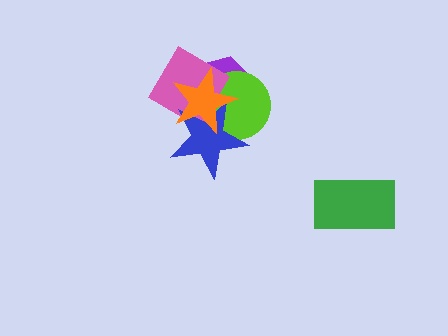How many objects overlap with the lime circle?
4 objects overlap with the lime circle.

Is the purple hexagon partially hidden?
Yes, it is partially covered by another shape.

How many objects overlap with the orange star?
4 objects overlap with the orange star.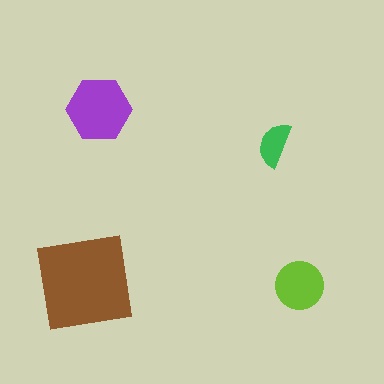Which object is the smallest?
The green semicircle.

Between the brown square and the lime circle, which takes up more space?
The brown square.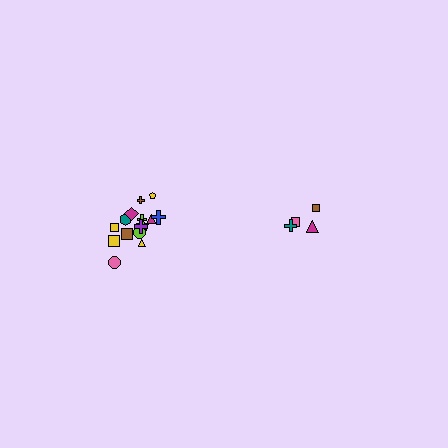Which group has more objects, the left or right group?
The left group.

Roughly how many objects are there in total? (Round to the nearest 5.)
Roughly 20 objects in total.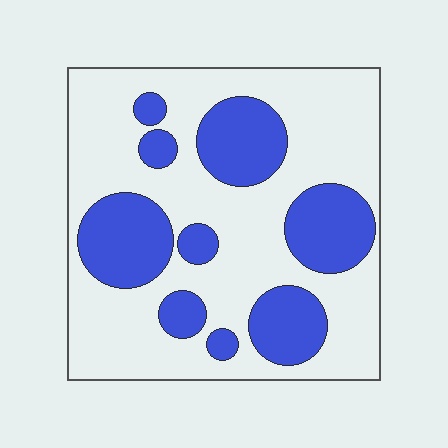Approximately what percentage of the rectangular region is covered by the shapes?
Approximately 30%.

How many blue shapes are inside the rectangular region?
9.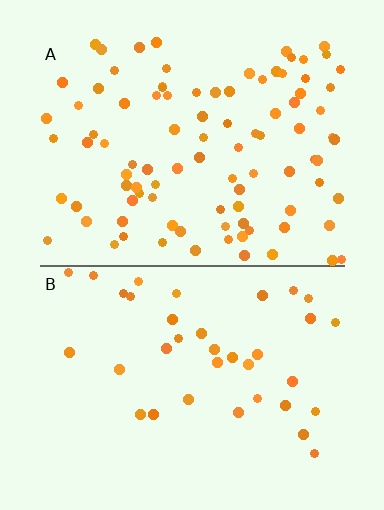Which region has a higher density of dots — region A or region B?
A (the top).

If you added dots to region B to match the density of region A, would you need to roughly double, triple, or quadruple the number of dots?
Approximately triple.